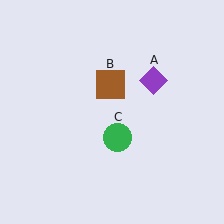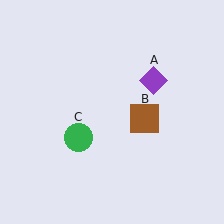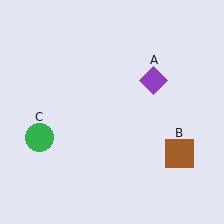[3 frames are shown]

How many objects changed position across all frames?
2 objects changed position: brown square (object B), green circle (object C).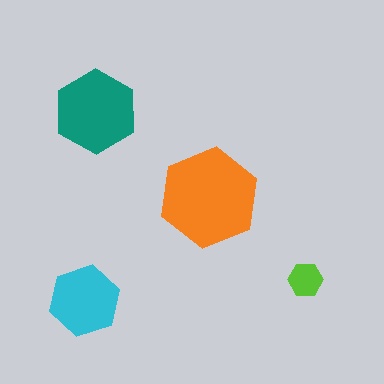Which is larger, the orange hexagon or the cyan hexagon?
The orange one.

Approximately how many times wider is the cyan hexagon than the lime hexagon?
About 2 times wider.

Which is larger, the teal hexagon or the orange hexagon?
The orange one.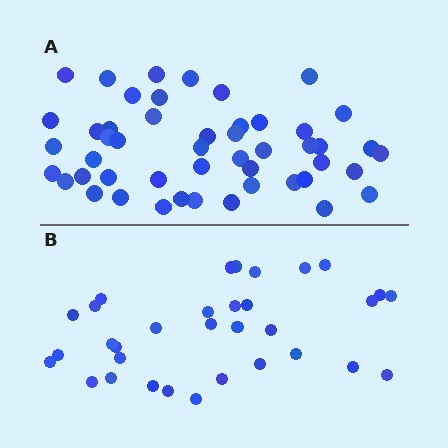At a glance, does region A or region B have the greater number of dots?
Region A (the top region) has more dots.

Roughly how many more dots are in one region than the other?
Region A has approximately 15 more dots than region B.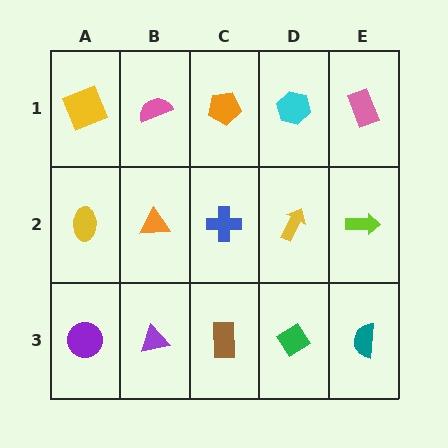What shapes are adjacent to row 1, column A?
A yellow ellipse (row 2, column A), a pink semicircle (row 1, column B).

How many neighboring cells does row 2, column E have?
3.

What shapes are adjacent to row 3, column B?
An orange triangle (row 2, column B), a purple circle (row 3, column A), a brown rectangle (row 3, column C).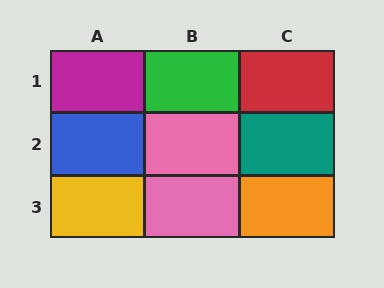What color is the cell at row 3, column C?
Orange.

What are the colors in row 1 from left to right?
Magenta, green, red.